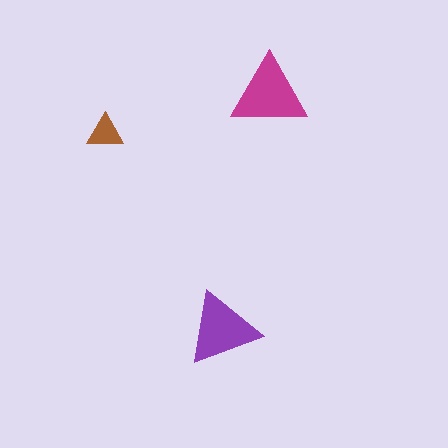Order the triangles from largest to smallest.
the magenta one, the purple one, the brown one.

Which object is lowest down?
The purple triangle is bottommost.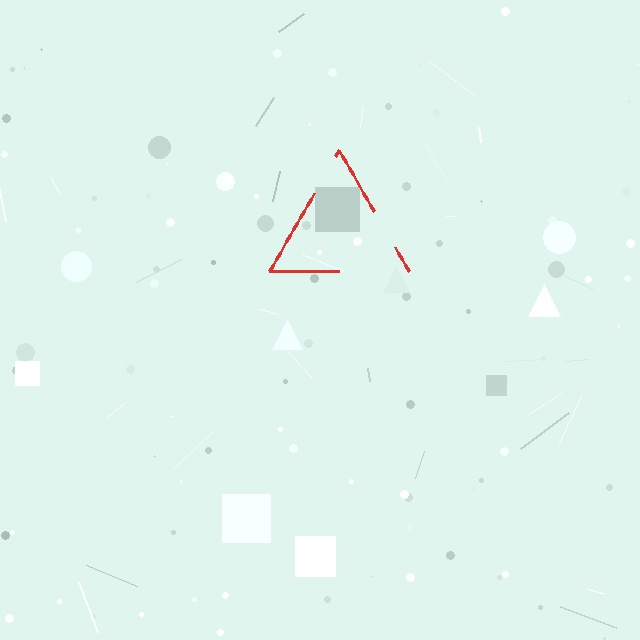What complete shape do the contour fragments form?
The contour fragments form a triangle.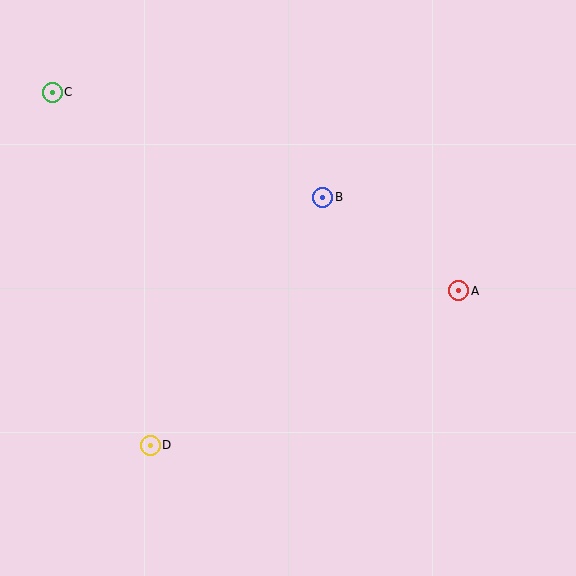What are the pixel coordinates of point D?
Point D is at (150, 445).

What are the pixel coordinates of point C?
Point C is at (52, 92).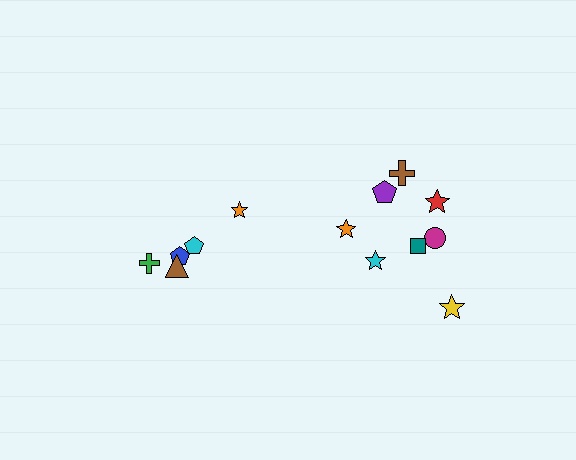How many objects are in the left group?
There are 5 objects.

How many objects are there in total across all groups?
There are 13 objects.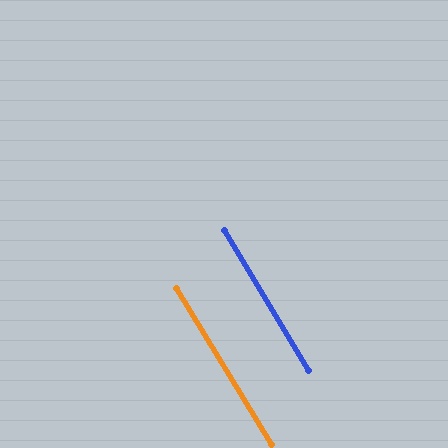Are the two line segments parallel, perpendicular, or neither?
Parallel — their directions differ by only 0.2°.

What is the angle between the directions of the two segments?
Approximately 0 degrees.